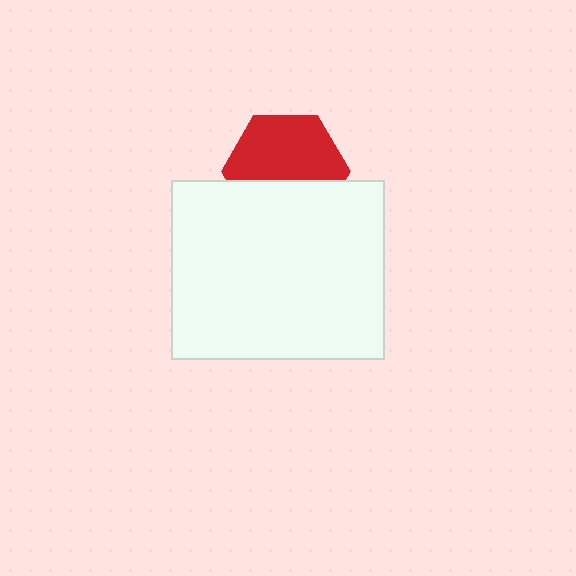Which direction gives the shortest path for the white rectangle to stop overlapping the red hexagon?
Moving down gives the shortest separation.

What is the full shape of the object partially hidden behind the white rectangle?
The partially hidden object is a red hexagon.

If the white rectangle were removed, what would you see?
You would see the complete red hexagon.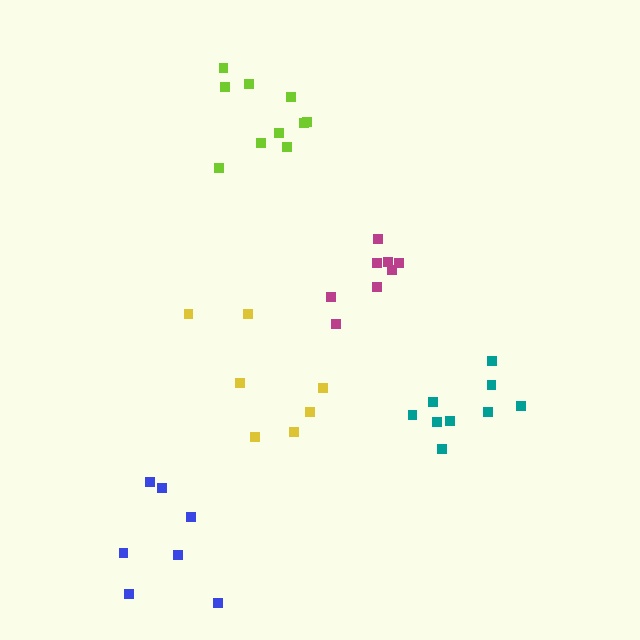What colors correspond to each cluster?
The clusters are colored: lime, magenta, blue, teal, yellow.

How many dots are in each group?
Group 1: 10 dots, Group 2: 8 dots, Group 3: 7 dots, Group 4: 9 dots, Group 5: 7 dots (41 total).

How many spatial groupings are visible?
There are 5 spatial groupings.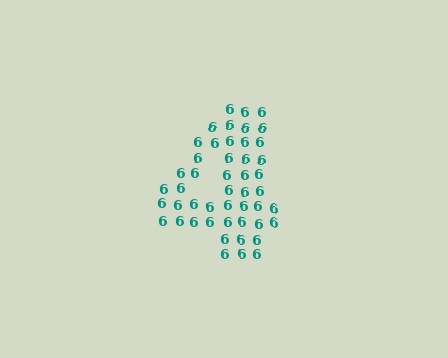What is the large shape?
The large shape is the digit 4.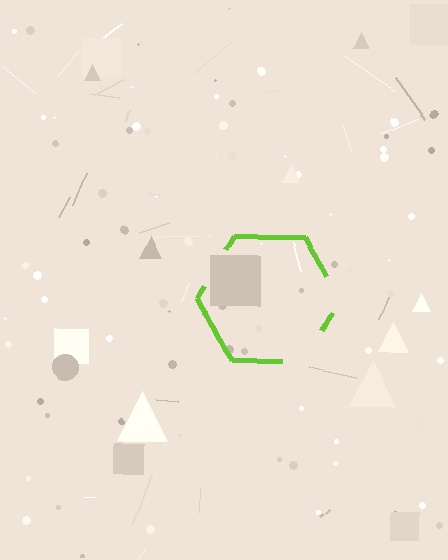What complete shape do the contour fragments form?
The contour fragments form a hexagon.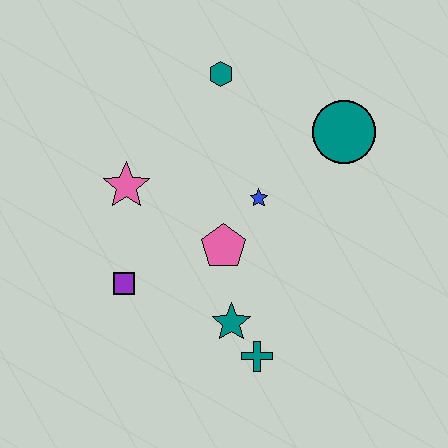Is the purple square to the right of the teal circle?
No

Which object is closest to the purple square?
The pink star is closest to the purple square.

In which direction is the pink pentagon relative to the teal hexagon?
The pink pentagon is below the teal hexagon.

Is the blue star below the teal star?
No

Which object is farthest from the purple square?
The teal circle is farthest from the purple square.